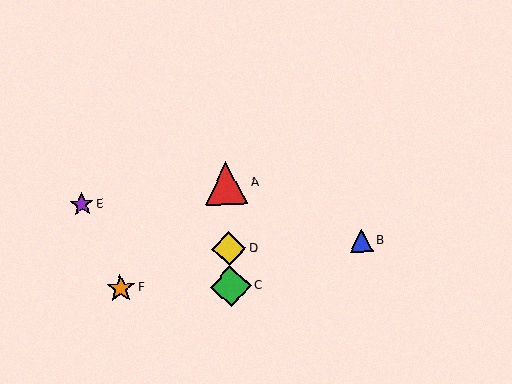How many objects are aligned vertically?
3 objects (A, C, D) are aligned vertically.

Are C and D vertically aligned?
Yes, both are at x≈231.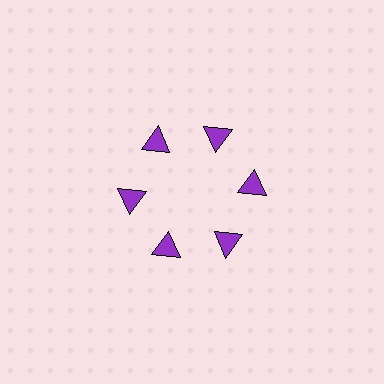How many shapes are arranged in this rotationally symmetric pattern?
There are 6 shapes, arranged in 6 groups of 1.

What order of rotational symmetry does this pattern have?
This pattern has 6-fold rotational symmetry.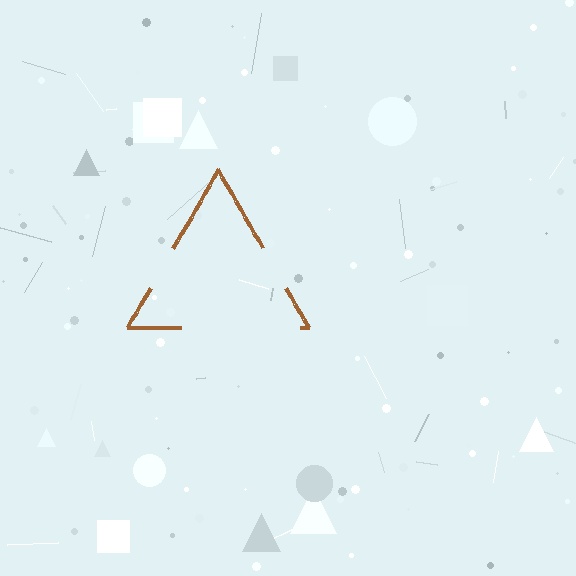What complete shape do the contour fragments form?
The contour fragments form a triangle.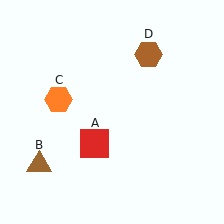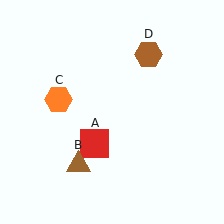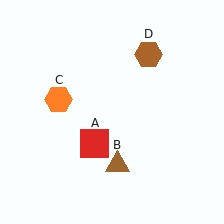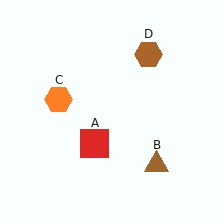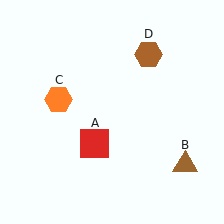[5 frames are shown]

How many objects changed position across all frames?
1 object changed position: brown triangle (object B).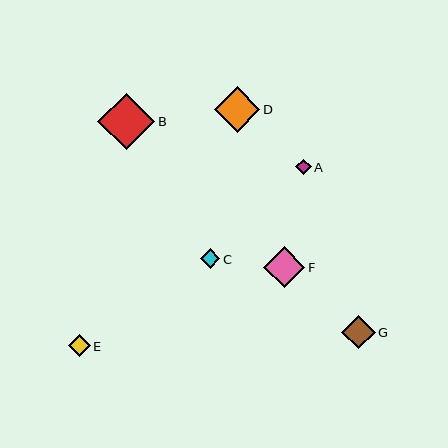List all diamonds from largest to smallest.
From largest to smallest: B, D, F, G, E, C, A.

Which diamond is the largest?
Diamond B is the largest with a size of approximately 57 pixels.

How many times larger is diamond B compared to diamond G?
Diamond B is approximately 1.7 times the size of diamond G.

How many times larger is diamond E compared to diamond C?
Diamond E is approximately 1.1 times the size of diamond C.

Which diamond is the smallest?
Diamond A is the smallest with a size of approximately 15 pixels.